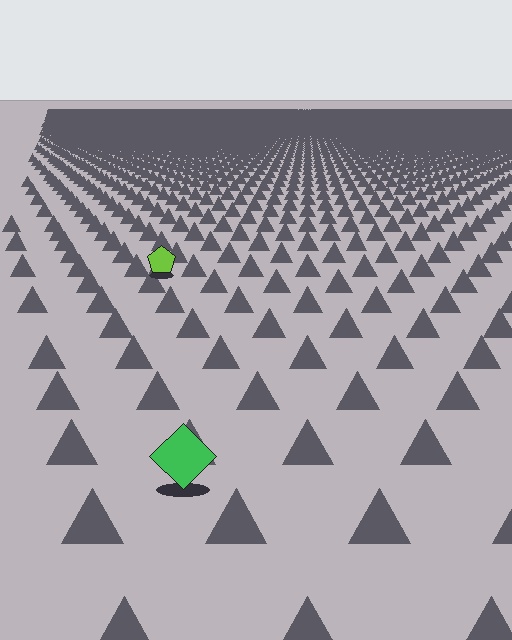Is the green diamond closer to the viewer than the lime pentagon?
Yes. The green diamond is closer — you can tell from the texture gradient: the ground texture is coarser near it.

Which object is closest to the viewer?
The green diamond is closest. The texture marks near it are larger and more spread out.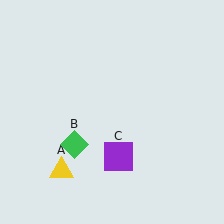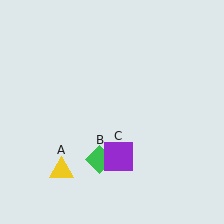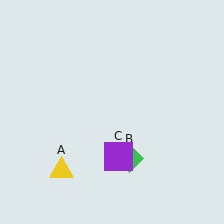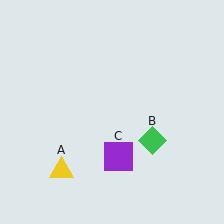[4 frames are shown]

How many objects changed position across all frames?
1 object changed position: green diamond (object B).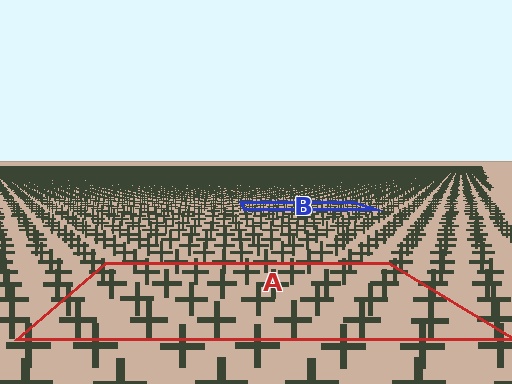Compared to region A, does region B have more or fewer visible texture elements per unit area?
Region B has more texture elements per unit area — they are packed more densely because it is farther away.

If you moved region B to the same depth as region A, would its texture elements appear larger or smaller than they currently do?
They would appear larger. At a closer depth, the same texture elements are projected at a bigger on-screen size.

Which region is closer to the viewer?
Region A is closer. The texture elements there are larger and more spread out.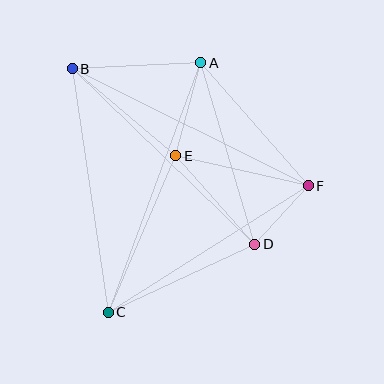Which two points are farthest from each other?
Points A and C are farthest from each other.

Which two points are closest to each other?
Points D and F are closest to each other.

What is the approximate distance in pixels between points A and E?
The distance between A and E is approximately 96 pixels.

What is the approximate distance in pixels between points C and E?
The distance between C and E is approximately 171 pixels.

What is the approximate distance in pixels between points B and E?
The distance between B and E is approximately 135 pixels.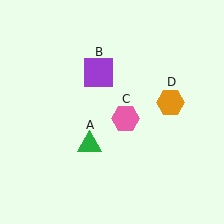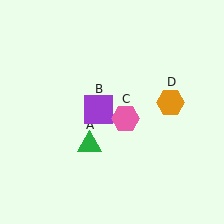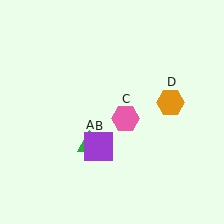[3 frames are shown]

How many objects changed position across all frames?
1 object changed position: purple square (object B).